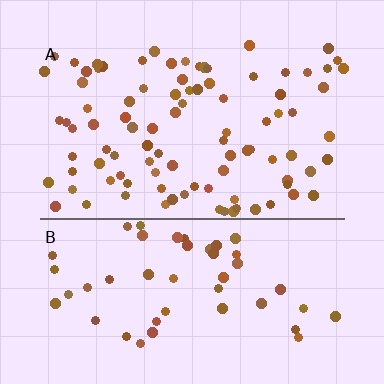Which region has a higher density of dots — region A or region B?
A (the top).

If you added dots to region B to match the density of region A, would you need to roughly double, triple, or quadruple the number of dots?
Approximately double.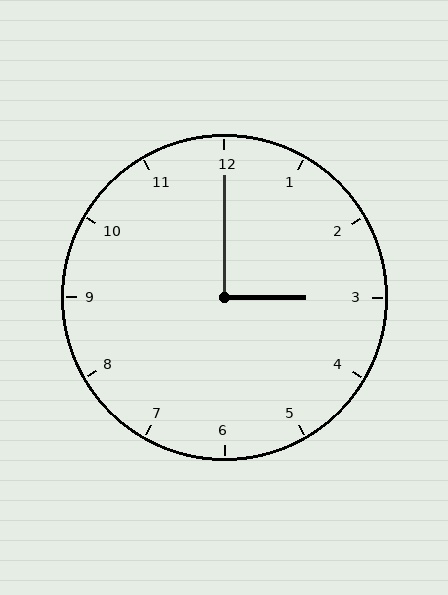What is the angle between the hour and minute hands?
Approximately 90 degrees.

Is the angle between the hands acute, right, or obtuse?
It is right.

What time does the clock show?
3:00.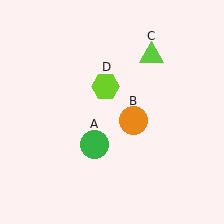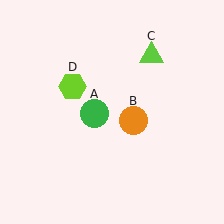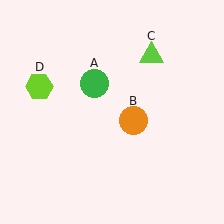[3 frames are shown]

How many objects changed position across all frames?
2 objects changed position: green circle (object A), lime hexagon (object D).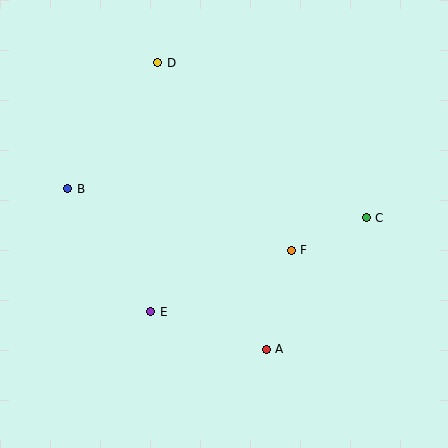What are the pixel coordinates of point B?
Point B is at (68, 189).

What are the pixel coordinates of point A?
Point A is at (266, 349).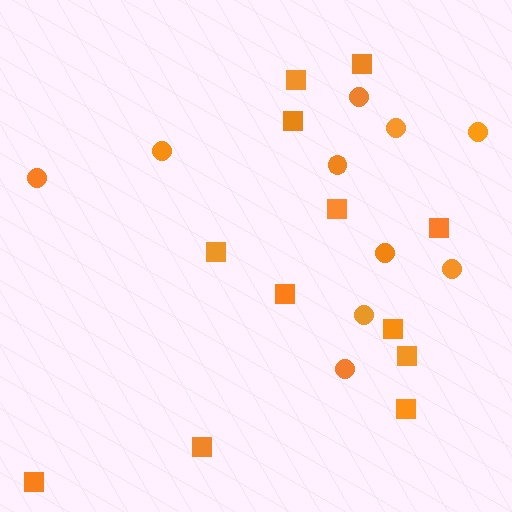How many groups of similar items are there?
There are 2 groups: one group of circles (10) and one group of squares (12).